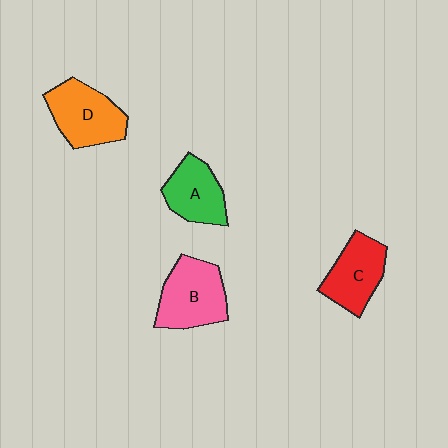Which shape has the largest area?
Shape B (pink).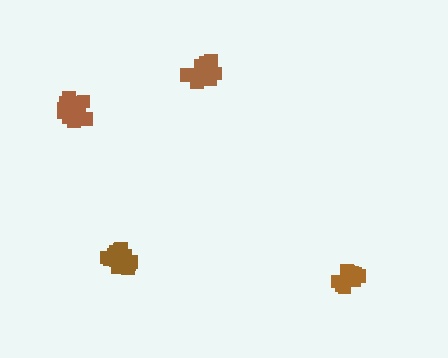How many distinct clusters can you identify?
There are 4 distinct clusters.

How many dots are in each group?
Group 1: 16 dots, Group 2: 17 dots, Group 3: 16 dots, Group 4: 17 dots (66 total).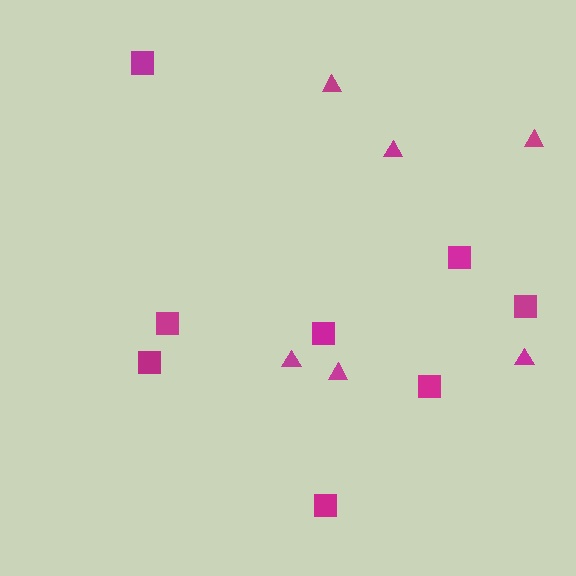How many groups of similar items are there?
There are 2 groups: one group of triangles (6) and one group of squares (8).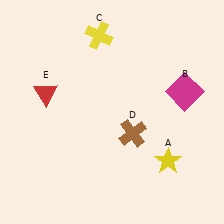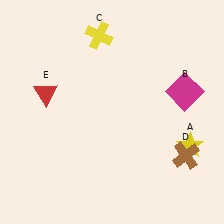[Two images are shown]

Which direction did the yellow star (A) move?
The yellow star (A) moved right.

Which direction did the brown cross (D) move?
The brown cross (D) moved right.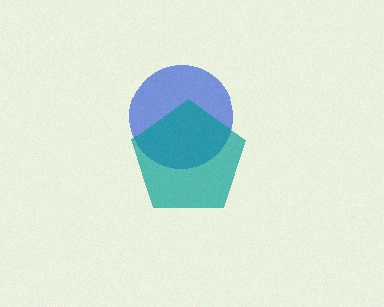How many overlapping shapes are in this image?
There are 2 overlapping shapes in the image.